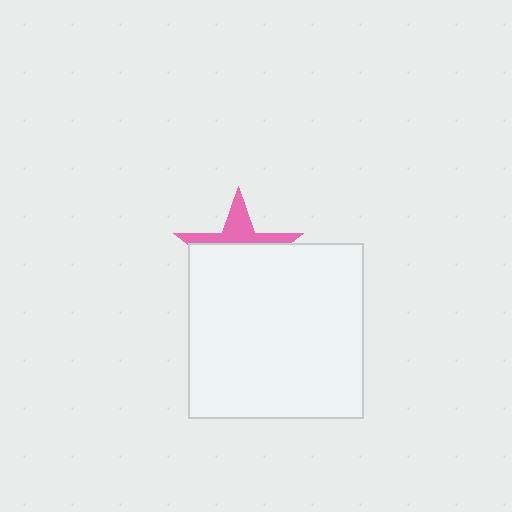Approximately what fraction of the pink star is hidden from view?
Roughly 65% of the pink star is hidden behind the white square.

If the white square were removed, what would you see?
You would see the complete pink star.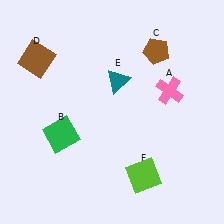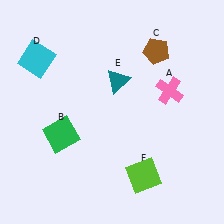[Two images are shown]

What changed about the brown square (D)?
In Image 1, D is brown. In Image 2, it changed to cyan.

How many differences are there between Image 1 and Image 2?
There is 1 difference between the two images.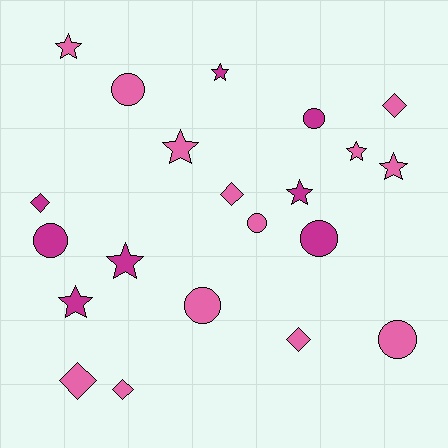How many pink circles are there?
There are 4 pink circles.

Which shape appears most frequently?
Star, with 8 objects.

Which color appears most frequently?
Pink, with 13 objects.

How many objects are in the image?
There are 21 objects.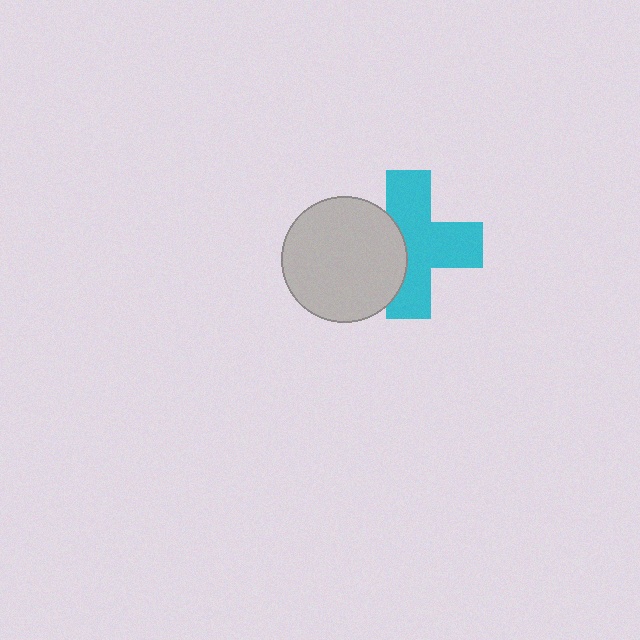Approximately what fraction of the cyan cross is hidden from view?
Roughly 33% of the cyan cross is hidden behind the light gray circle.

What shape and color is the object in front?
The object in front is a light gray circle.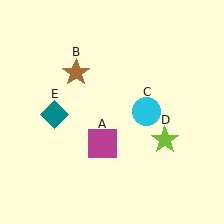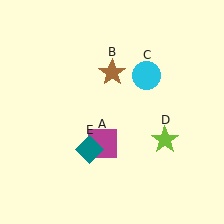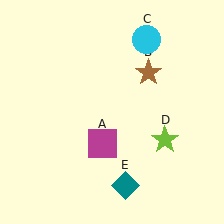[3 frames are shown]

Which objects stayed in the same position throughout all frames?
Magenta square (object A) and lime star (object D) remained stationary.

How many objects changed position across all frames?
3 objects changed position: brown star (object B), cyan circle (object C), teal diamond (object E).